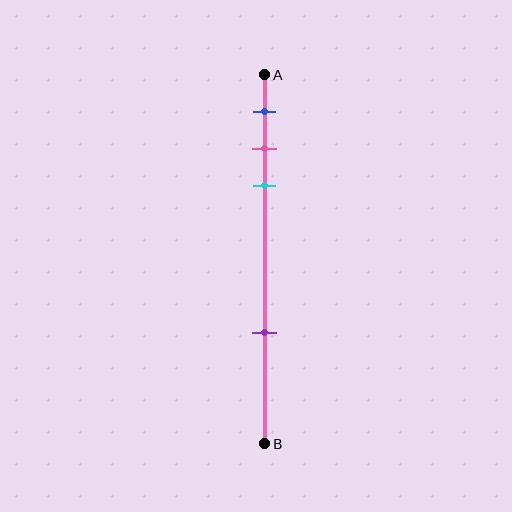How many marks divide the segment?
There are 4 marks dividing the segment.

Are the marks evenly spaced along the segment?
No, the marks are not evenly spaced.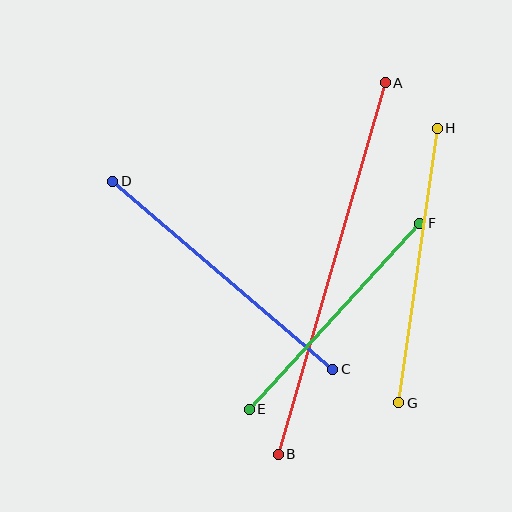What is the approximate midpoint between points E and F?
The midpoint is at approximately (334, 316) pixels.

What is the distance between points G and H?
The distance is approximately 277 pixels.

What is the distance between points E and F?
The distance is approximately 253 pixels.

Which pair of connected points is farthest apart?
Points A and B are farthest apart.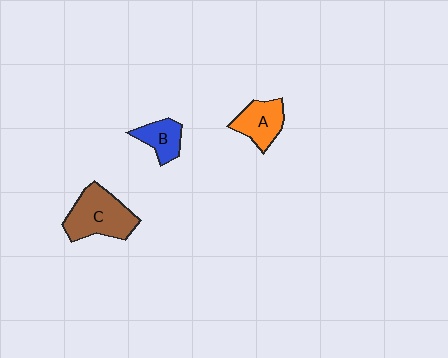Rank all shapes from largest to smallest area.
From largest to smallest: C (brown), A (orange), B (blue).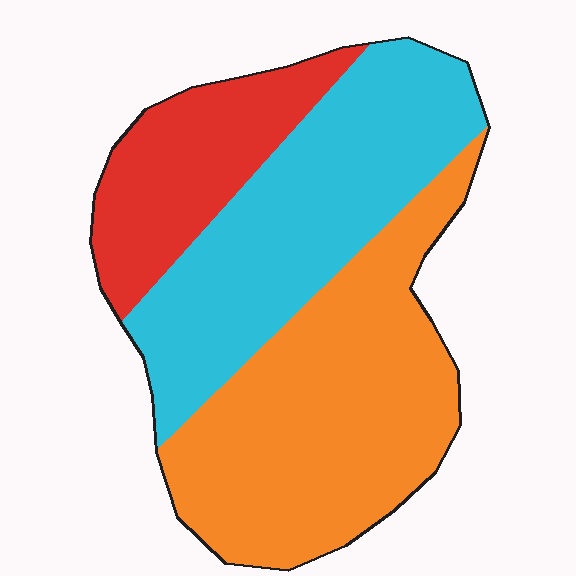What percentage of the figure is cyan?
Cyan takes up about three eighths (3/8) of the figure.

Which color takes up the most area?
Orange, at roughly 45%.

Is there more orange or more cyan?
Orange.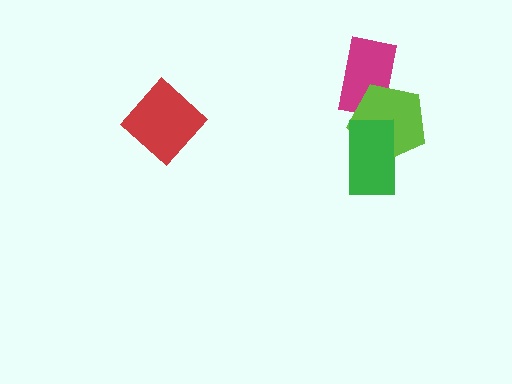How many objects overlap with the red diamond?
0 objects overlap with the red diamond.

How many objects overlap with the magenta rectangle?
1 object overlaps with the magenta rectangle.